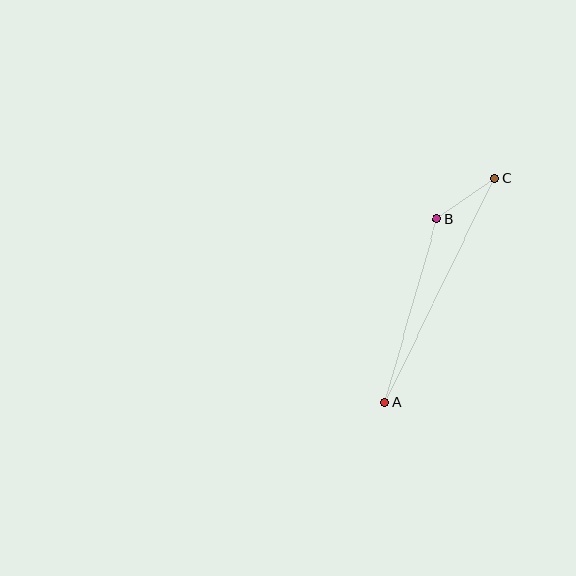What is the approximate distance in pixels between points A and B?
The distance between A and B is approximately 190 pixels.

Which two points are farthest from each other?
Points A and C are farthest from each other.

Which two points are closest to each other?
Points B and C are closest to each other.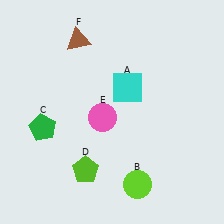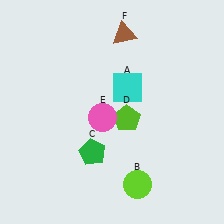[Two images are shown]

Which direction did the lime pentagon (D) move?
The lime pentagon (D) moved up.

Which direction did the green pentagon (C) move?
The green pentagon (C) moved right.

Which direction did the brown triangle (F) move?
The brown triangle (F) moved right.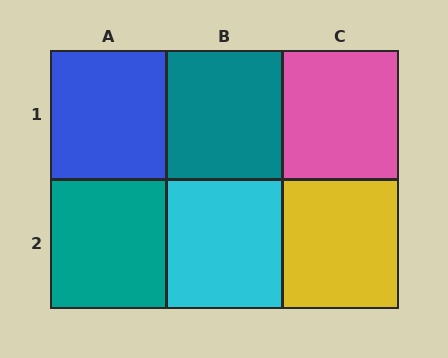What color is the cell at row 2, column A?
Teal.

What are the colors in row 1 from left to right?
Blue, teal, pink.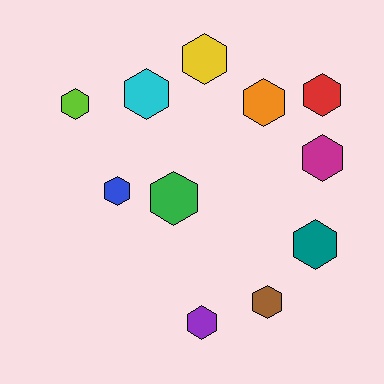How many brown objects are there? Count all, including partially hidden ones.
There is 1 brown object.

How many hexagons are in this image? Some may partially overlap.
There are 11 hexagons.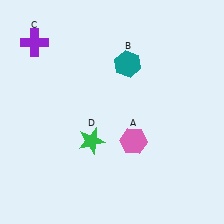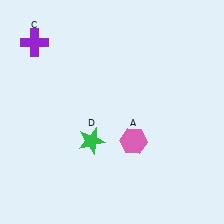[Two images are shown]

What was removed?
The teal hexagon (B) was removed in Image 2.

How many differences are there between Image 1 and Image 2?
There is 1 difference between the two images.